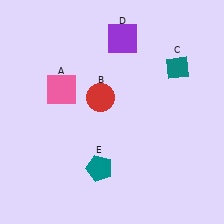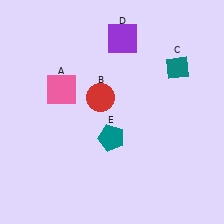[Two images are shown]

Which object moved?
The teal pentagon (E) moved up.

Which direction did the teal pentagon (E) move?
The teal pentagon (E) moved up.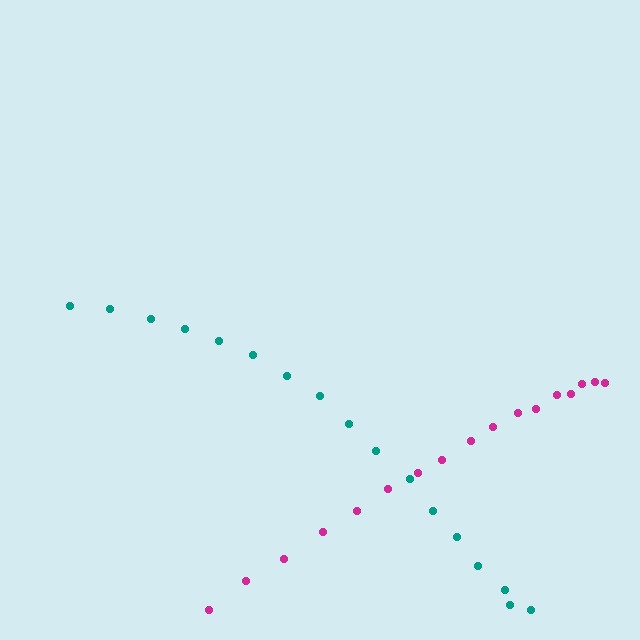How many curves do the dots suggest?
There are 2 distinct paths.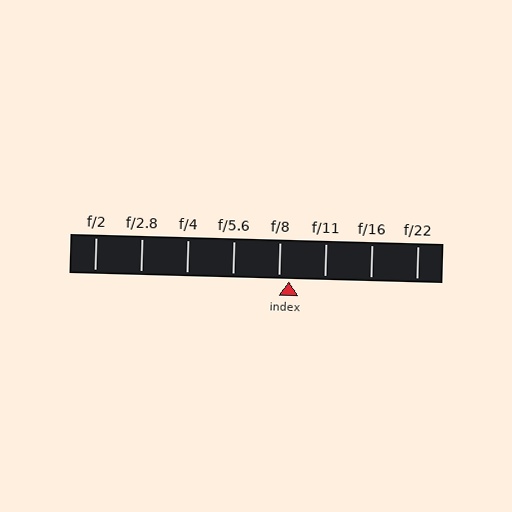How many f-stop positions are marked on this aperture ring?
There are 8 f-stop positions marked.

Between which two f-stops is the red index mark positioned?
The index mark is between f/8 and f/11.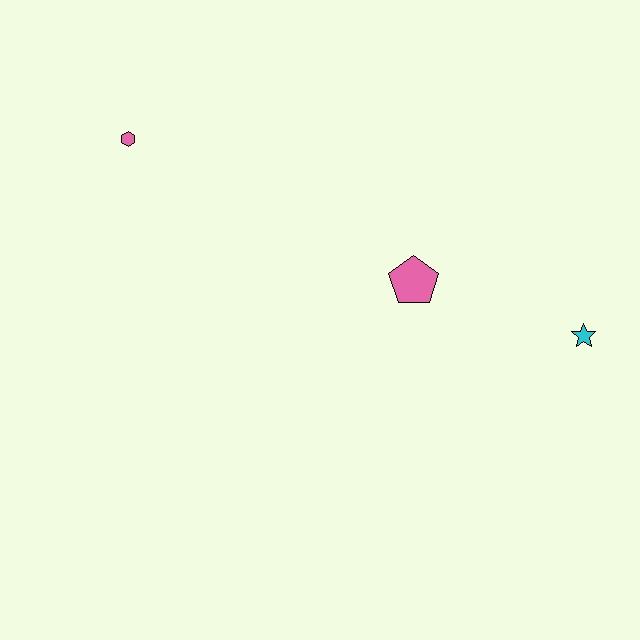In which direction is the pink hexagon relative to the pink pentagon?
The pink hexagon is to the left of the pink pentagon.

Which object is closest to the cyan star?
The pink pentagon is closest to the cyan star.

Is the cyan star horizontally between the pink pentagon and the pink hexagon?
No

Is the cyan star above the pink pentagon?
No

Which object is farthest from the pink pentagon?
The pink hexagon is farthest from the pink pentagon.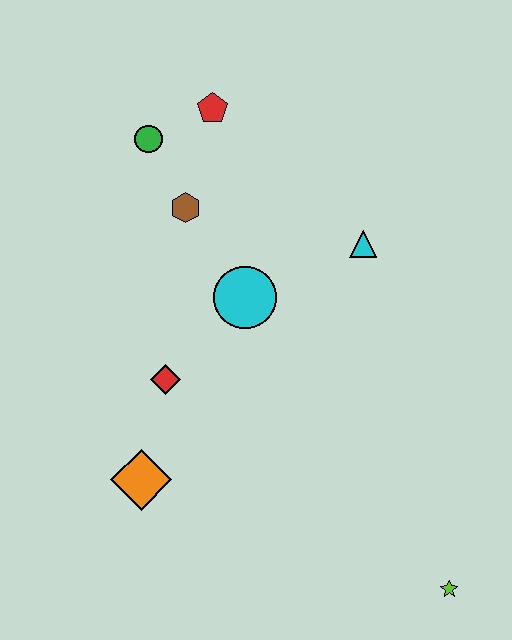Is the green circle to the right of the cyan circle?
No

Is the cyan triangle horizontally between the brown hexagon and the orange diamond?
No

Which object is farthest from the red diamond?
The lime star is farthest from the red diamond.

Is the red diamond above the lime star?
Yes